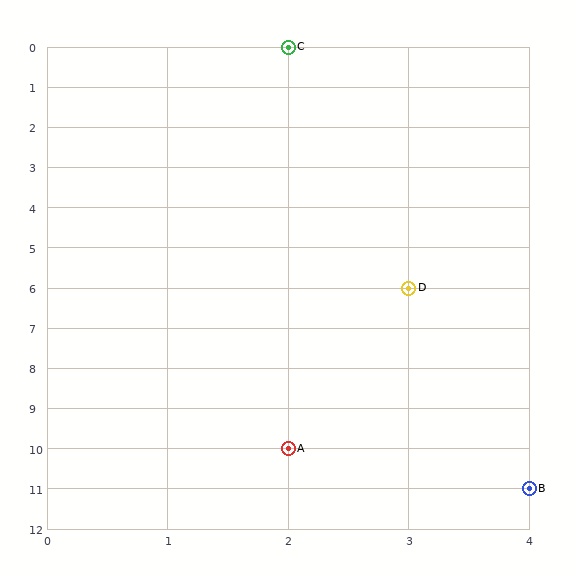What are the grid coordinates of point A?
Point A is at grid coordinates (2, 10).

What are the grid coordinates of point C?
Point C is at grid coordinates (2, 0).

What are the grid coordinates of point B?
Point B is at grid coordinates (4, 11).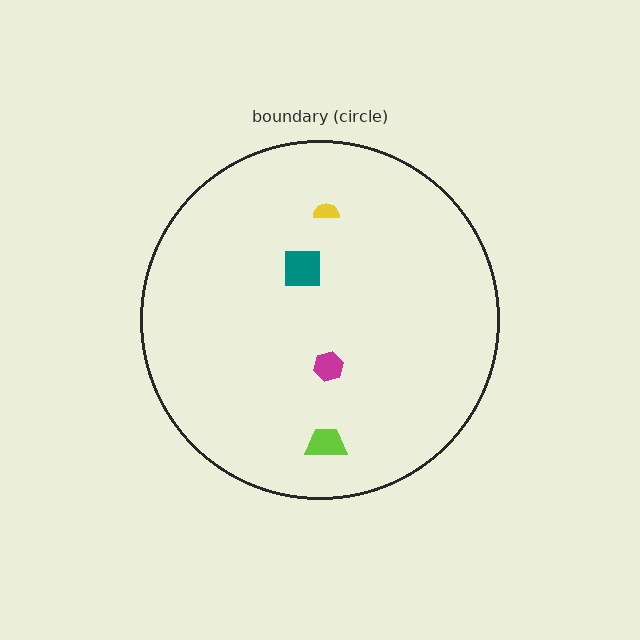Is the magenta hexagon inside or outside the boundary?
Inside.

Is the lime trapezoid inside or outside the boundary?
Inside.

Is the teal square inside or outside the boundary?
Inside.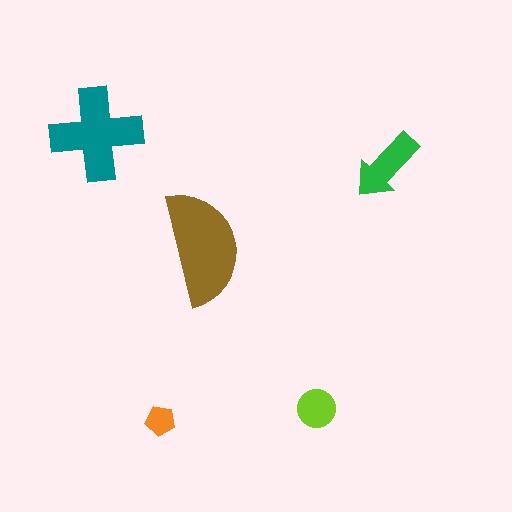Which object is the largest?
The brown semicircle.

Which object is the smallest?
The orange pentagon.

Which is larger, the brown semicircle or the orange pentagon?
The brown semicircle.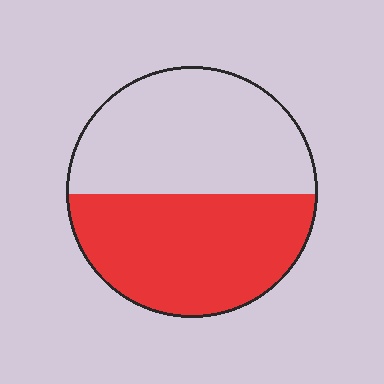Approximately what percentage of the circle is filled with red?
Approximately 50%.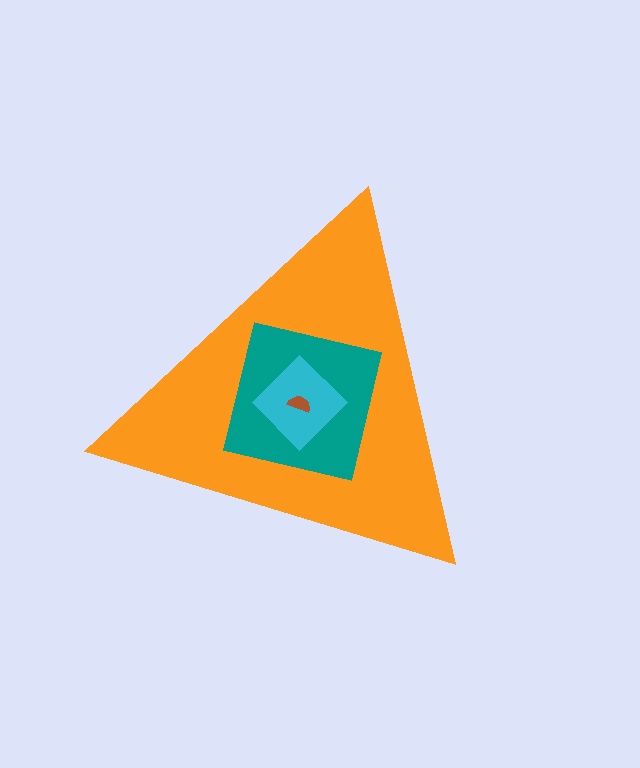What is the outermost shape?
The orange triangle.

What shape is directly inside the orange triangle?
The teal square.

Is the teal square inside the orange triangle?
Yes.